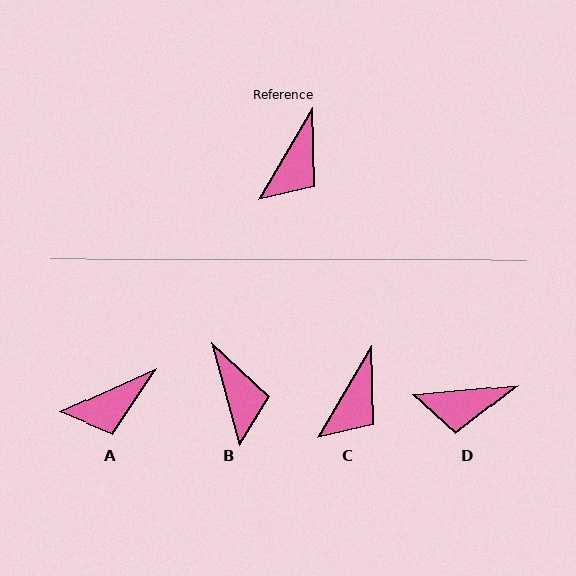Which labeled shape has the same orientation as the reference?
C.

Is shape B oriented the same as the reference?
No, it is off by about 46 degrees.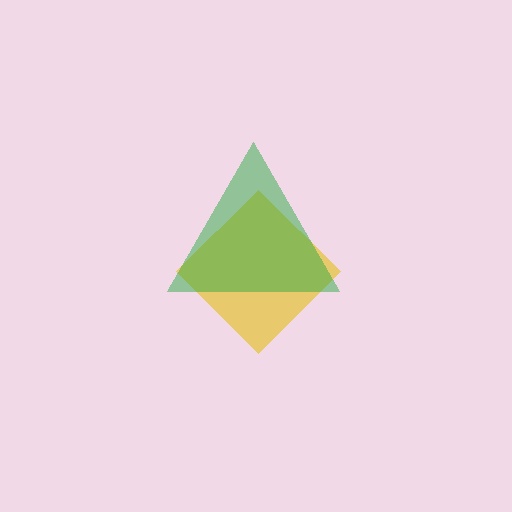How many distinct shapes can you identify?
There are 2 distinct shapes: a yellow diamond, a green triangle.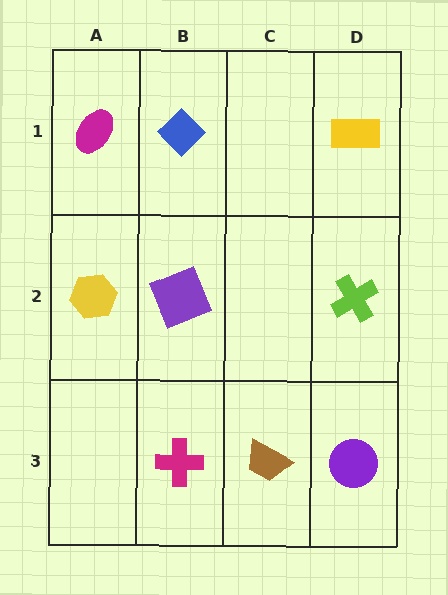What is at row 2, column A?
A yellow hexagon.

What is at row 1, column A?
A magenta ellipse.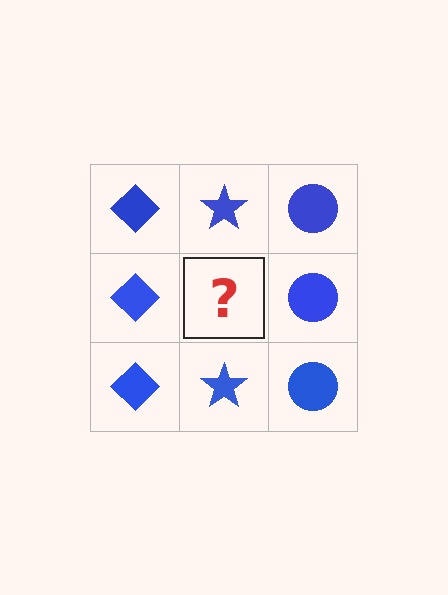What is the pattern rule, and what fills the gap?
The rule is that each column has a consistent shape. The gap should be filled with a blue star.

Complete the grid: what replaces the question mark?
The question mark should be replaced with a blue star.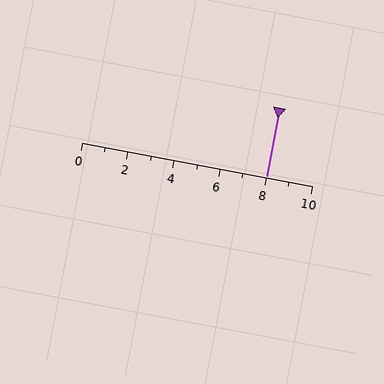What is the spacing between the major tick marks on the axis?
The major ticks are spaced 2 apart.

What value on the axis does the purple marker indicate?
The marker indicates approximately 8.